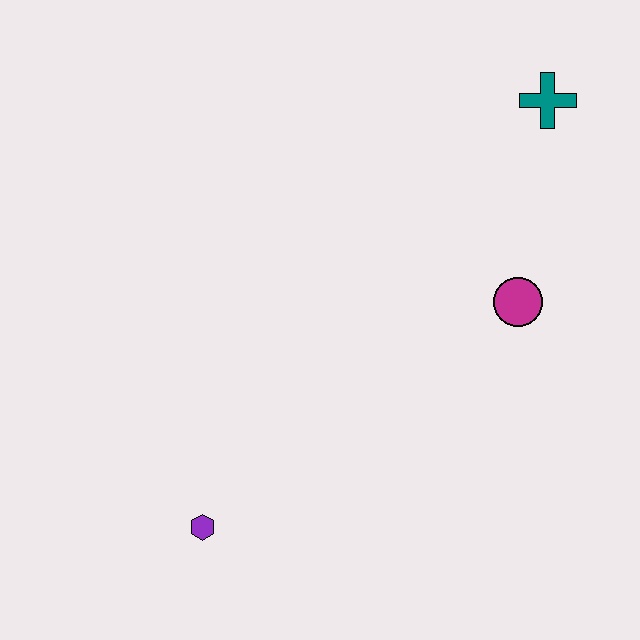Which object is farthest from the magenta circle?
The purple hexagon is farthest from the magenta circle.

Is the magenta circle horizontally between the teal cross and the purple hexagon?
Yes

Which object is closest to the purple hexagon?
The magenta circle is closest to the purple hexagon.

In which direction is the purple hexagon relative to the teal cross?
The purple hexagon is below the teal cross.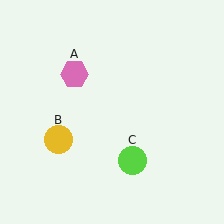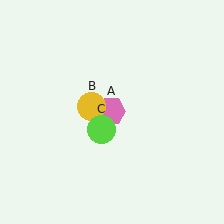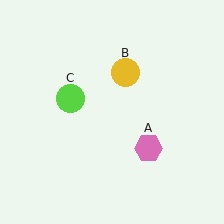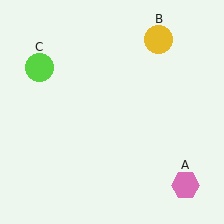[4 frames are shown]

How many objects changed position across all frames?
3 objects changed position: pink hexagon (object A), yellow circle (object B), lime circle (object C).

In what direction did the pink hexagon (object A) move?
The pink hexagon (object A) moved down and to the right.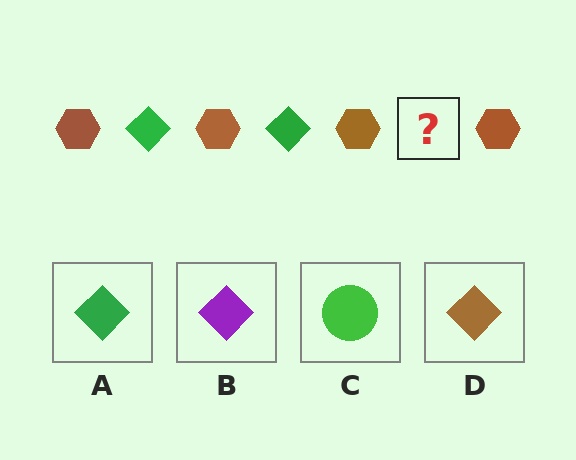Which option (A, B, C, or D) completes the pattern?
A.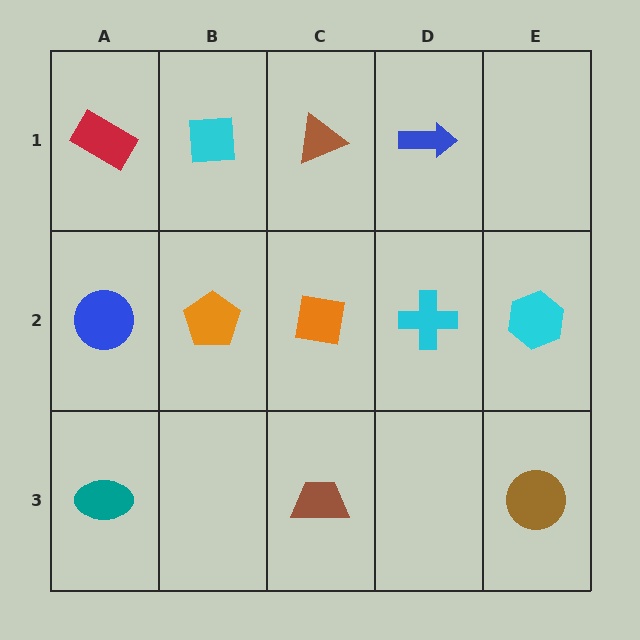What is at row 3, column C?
A brown trapezoid.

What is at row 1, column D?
A blue arrow.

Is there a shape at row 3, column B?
No, that cell is empty.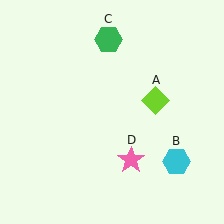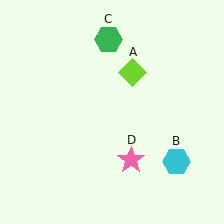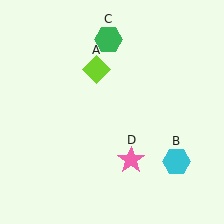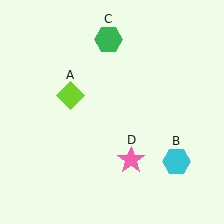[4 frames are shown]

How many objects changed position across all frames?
1 object changed position: lime diamond (object A).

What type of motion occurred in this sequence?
The lime diamond (object A) rotated counterclockwise around the center of the scene.